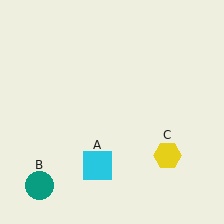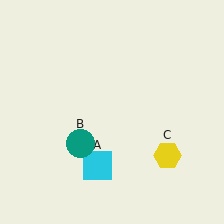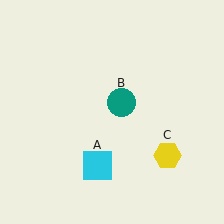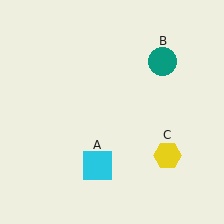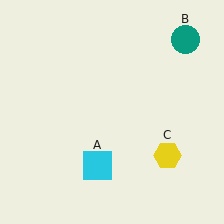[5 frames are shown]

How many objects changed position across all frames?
1 object changed position: teal circle (object B).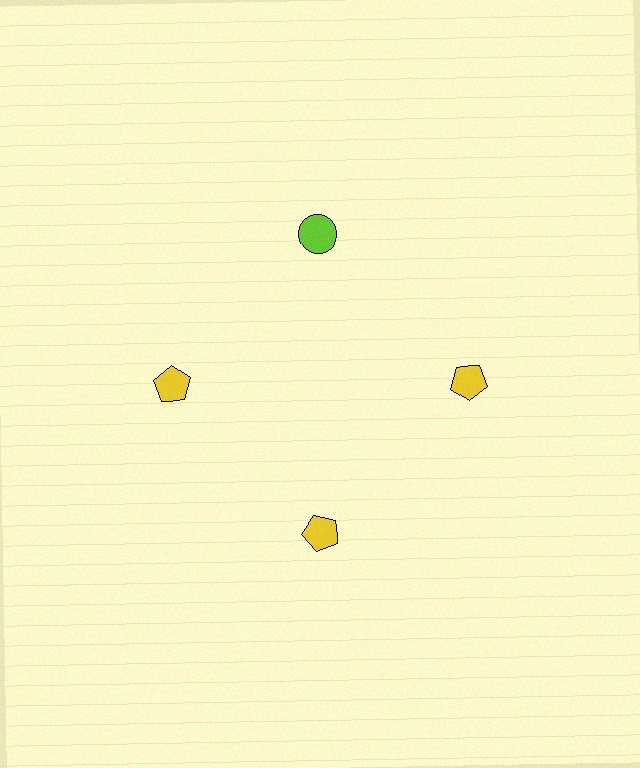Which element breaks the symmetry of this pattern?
The lime circle at roughly the 12 o'clock position breaks the symmetry. All other shapes are yellow pentagons.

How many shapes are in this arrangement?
There are 4 shapes arranged in a ring pattern.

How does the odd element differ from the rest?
It differs in both color (lime instead of yellow) and shape (circle instead of pentagon).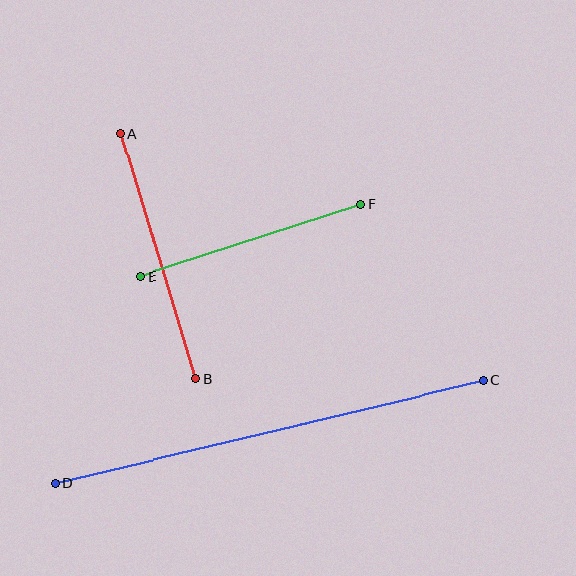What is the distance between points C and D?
The distance is approximately 440 pixels.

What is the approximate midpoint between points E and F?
The midpoint is at approximately (251, 240) pixels.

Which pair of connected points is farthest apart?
Points C and D are farthest apart.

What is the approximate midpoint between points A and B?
The midpoint is at approximately (158, 256) pixels.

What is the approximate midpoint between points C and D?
The midpoint is at approximately (269, 432) pixels.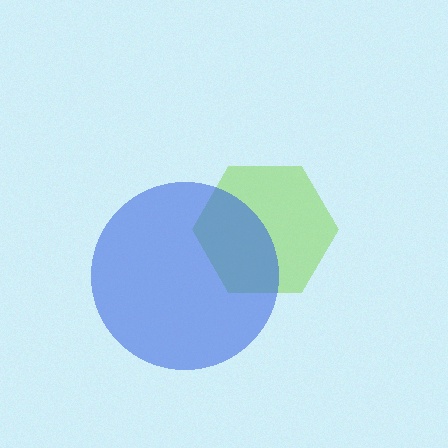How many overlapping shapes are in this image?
There are 2 overlapping shapes in the image.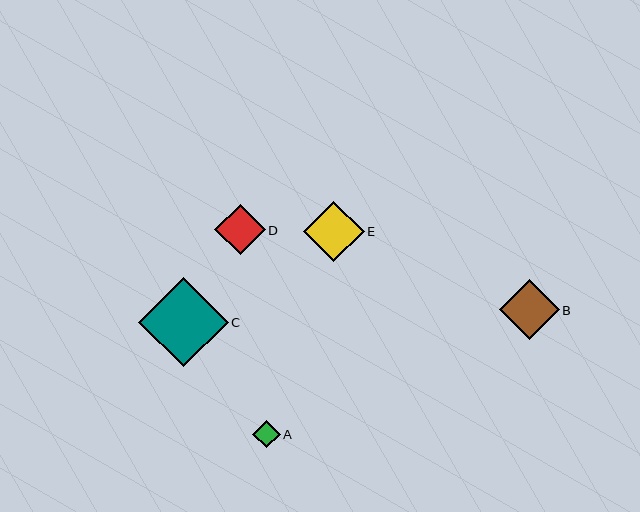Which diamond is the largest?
Diamond C is the largest with a size of approximately 89 pixels.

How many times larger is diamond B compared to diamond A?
Diamond B is approximately 2.2 times the size of diamond A.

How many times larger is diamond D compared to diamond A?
Diamond D is approximately 1.8 times the size of diamond A.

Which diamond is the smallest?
Diamond A is the smallest with a size of approximately 27 pixels.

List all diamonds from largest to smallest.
From largest to smallest: C, E, B, D, A.